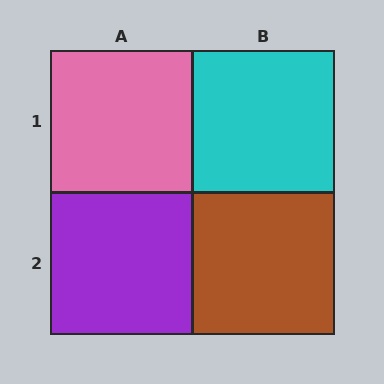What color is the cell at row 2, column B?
Brown.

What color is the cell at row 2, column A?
Purple.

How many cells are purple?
1 cell is purple.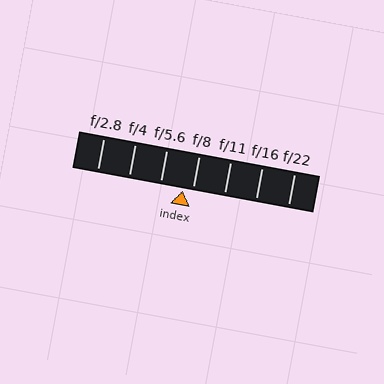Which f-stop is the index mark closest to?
The index mark is closest to f/8.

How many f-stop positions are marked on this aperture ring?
There are 7 f-stop positions marked.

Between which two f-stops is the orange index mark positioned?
The index mark is between f/5.6 and f/8.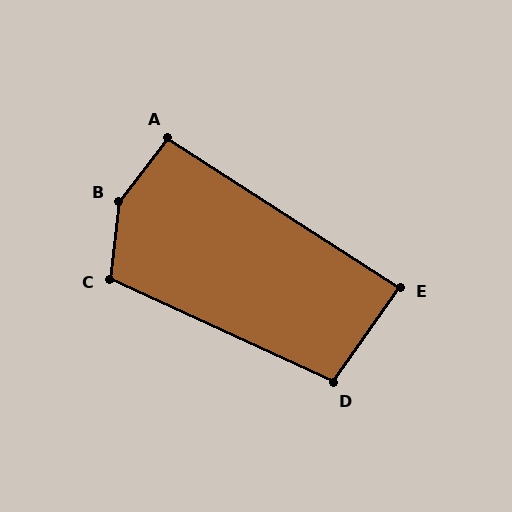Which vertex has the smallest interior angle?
E, at approximately 87 degrees.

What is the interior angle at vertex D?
Approximately 101 degrees (obtuse).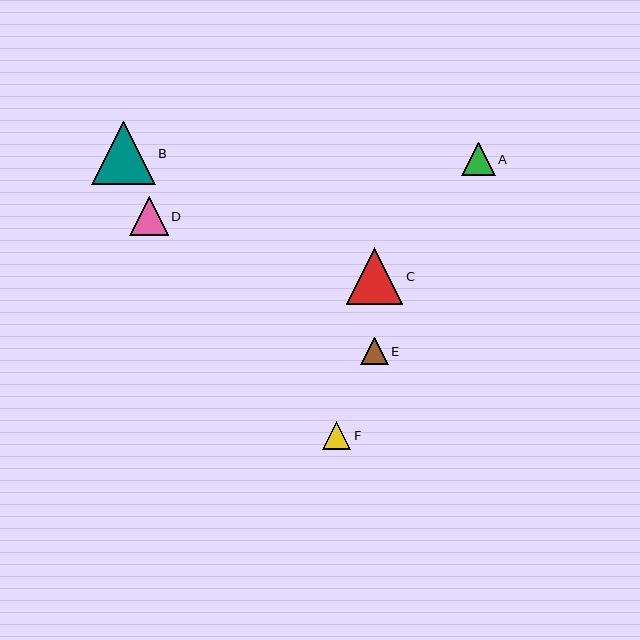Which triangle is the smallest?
Triangle F is the smallest with a size of approximately 28 pixels.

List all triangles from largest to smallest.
From largest to smallest: B, C, D, A, E, F.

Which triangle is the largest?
Triangle B is the largest with a size of approximately 63 pixels.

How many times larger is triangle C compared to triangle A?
Triangle C is approximately 1.7 times the size of triangle A.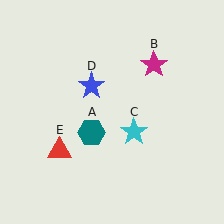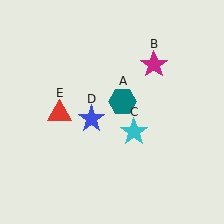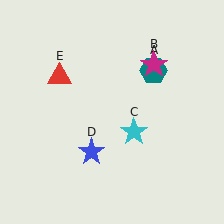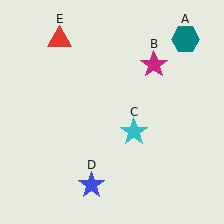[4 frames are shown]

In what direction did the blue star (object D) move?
The blue star (object D) moved down.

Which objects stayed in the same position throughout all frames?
Magenta star (object B) and cyan star (object C) remained stationary.